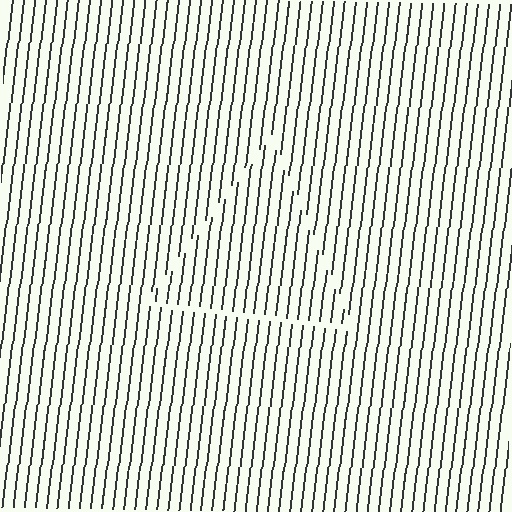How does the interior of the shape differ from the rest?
The interior of the shape contains the same grating, shifted by half a period — the contour is defined by the phase discontinuity where line-ends from the inner and outer gratings abut.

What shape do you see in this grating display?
An illusory triangle. The interior of the shape contains the same grating, shifted by half a period — the contour is defined by the phase discontinuity where line-ends from the inner and outer gratings abut.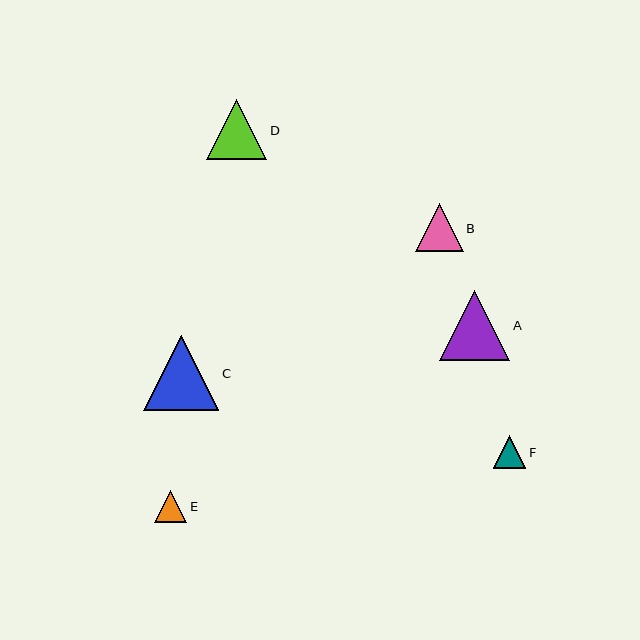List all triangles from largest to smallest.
From largest to smallest: C, A, D, B, F, E.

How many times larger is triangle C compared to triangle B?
Triangle C is approximately 1.6 times the size of triangle B.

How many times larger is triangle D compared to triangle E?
Triangle D is approximately 1.9 times the size of triangle E.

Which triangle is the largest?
Triangle C is the largest with a size of approximately 75 pixels.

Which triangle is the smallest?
Triangle E is the smallest with a size of approximately 32 pixels.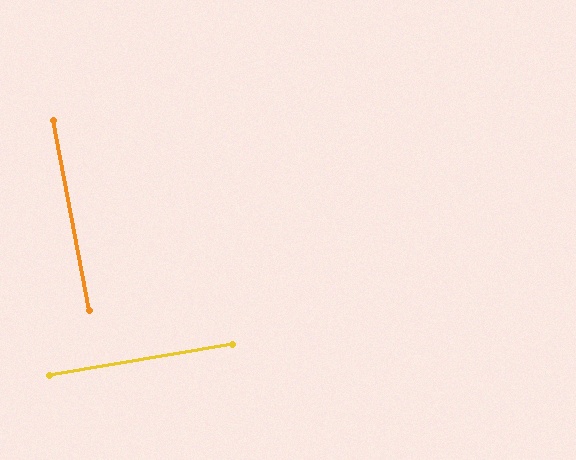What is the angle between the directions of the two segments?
Approximately 89 degrees.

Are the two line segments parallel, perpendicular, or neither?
Perpendicular — they meet at approximately 89°.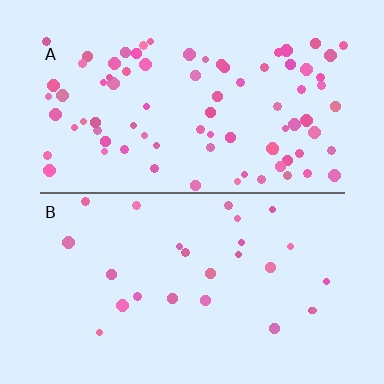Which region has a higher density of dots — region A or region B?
A (the top).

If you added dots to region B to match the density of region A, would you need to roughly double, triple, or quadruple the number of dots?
Approximately triple.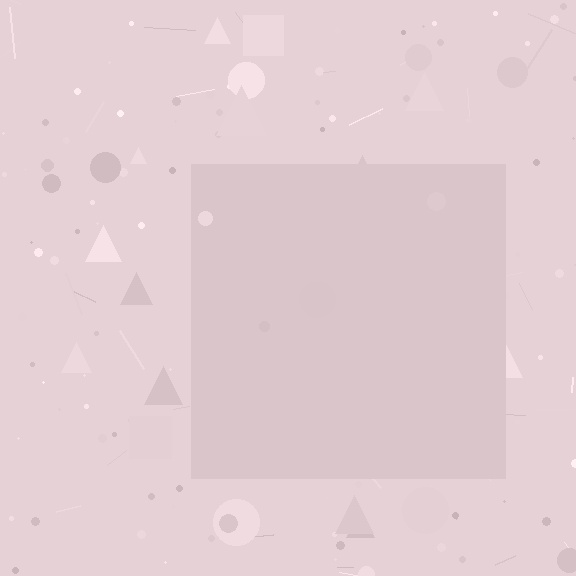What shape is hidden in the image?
A square is hidden in the image.